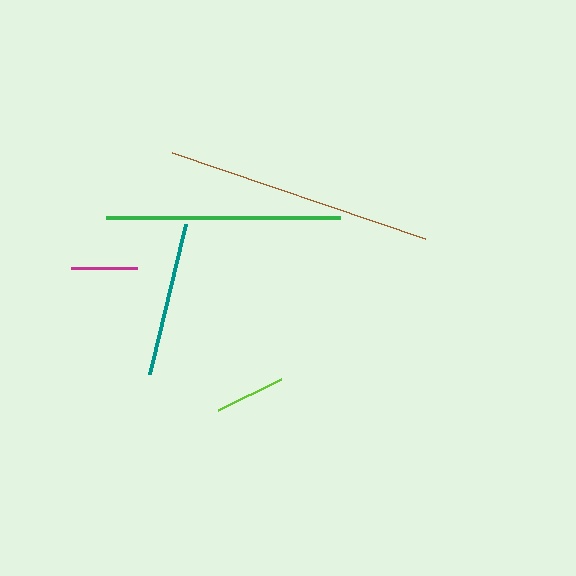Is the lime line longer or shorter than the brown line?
The brown line is longer than the lime line.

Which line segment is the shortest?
The magenta line is the shortest at approximately 66 pixels.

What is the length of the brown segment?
The brown segment is approximately 268 pixels long.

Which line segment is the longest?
The brown line is the longest at approximately 268 pixels.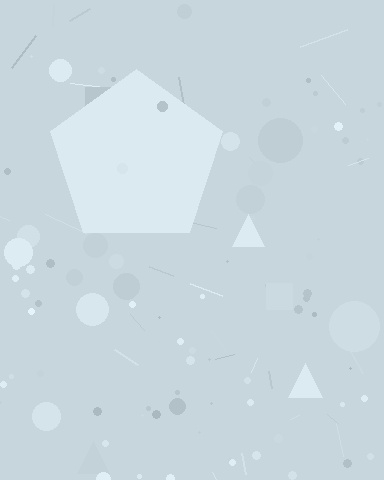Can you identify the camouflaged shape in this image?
The camouflaged shape is a pentagon.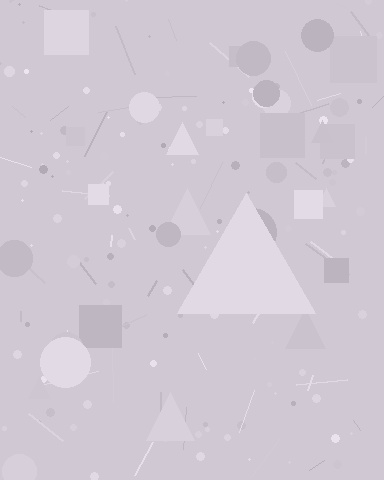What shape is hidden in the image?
A triangle is hidden in the image.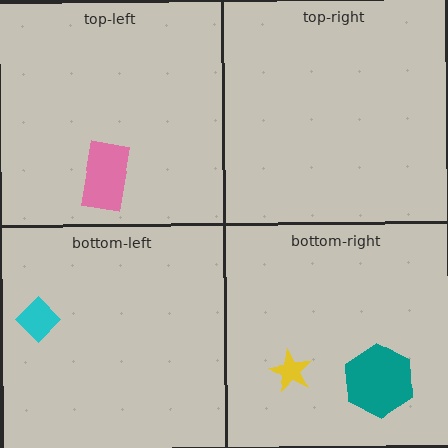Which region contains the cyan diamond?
The bottom-left region.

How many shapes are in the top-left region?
1.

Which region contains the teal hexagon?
The bottom-right region.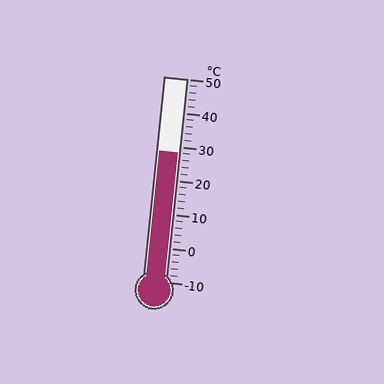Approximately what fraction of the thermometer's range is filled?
The thermometer is filled to approximately 65% of its range.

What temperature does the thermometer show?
The thermometer shows approximately 28°C.